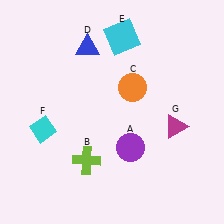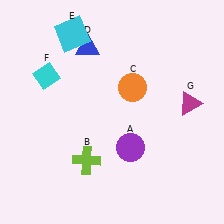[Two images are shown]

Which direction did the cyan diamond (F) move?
The cyan diamond (F) moved up.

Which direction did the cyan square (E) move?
The cyan square (E) moved left.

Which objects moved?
The objects that moved are: the cyan square (E), the cyan diamond (F), the magenta triangle (G).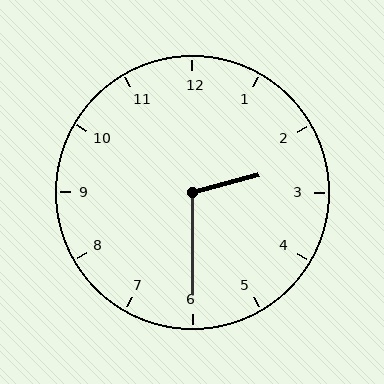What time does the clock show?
2:30.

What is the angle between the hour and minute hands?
Approximately 105 degrees.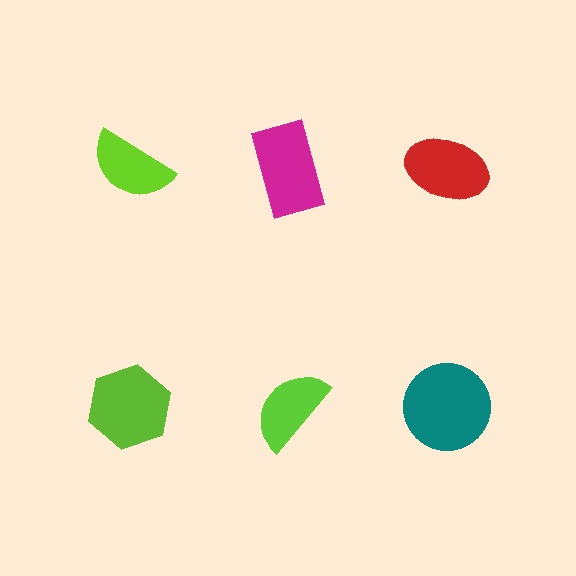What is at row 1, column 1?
A lime semicircle.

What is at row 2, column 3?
A teal circle.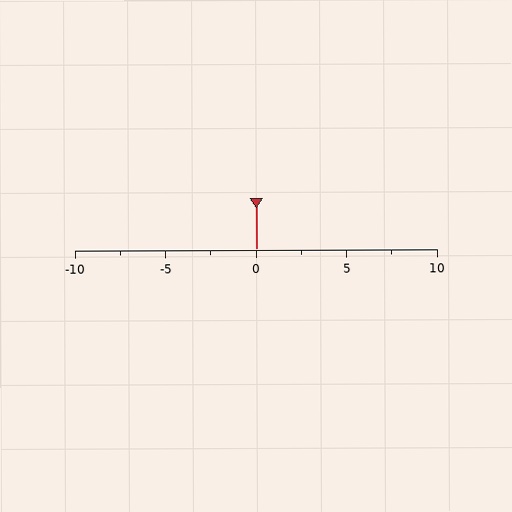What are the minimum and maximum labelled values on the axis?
The axis runs from -10 to 10.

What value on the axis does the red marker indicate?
The marker indicates approximately 0.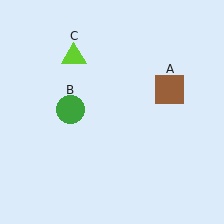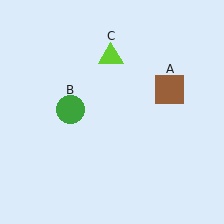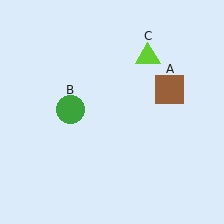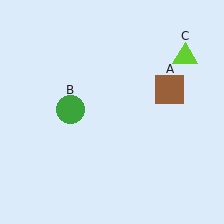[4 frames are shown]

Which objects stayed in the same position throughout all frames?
Brown square (object A) and green circle (object B) remained stationary.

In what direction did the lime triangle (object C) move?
The lime triangle (object C) moved right.